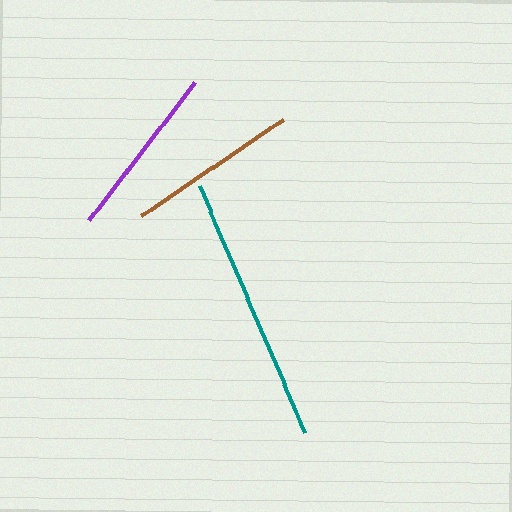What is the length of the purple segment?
The purple segment is approximately 173 pixels long.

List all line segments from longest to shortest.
From longest to shortest: teal, purple, brown.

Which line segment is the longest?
The teal line is the longest at approximately 268 pixels.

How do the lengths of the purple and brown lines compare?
The purple and brown lines are approximately the same length.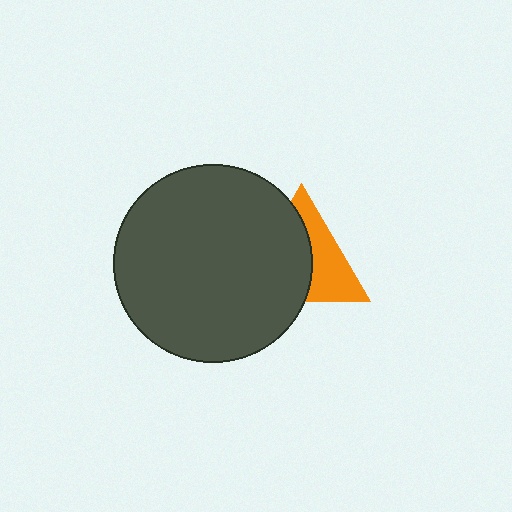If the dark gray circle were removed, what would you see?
You would see the complete orange triangle.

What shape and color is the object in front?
The object in front is a dark gray circle.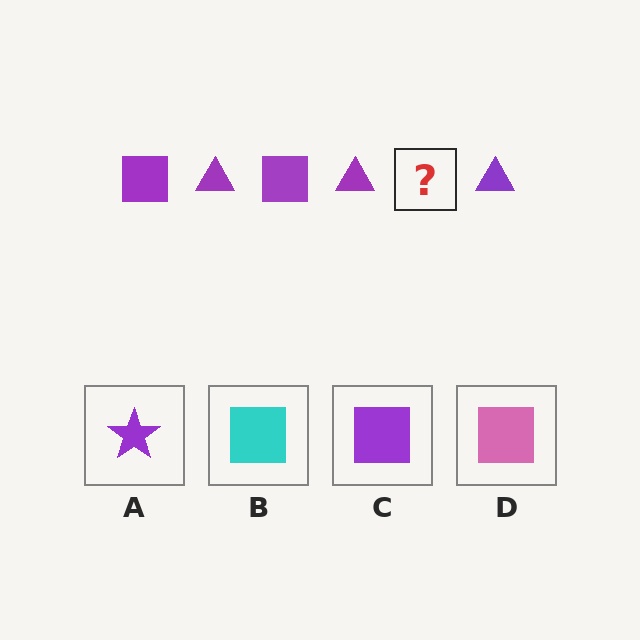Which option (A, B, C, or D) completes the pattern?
C.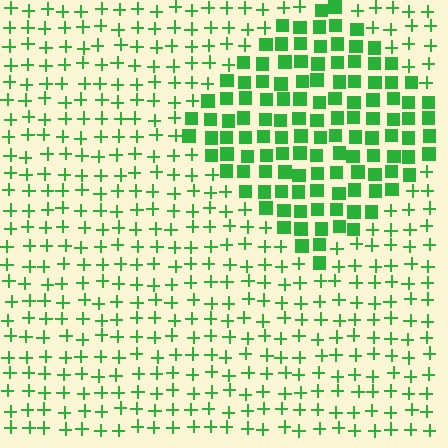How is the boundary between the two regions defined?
The boundary is defined by a change in element shape: squares inside vs. plus signs outside. All elements share the same color and spacing.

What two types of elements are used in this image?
The image uses squares inside the diamond region and plus signs outside it.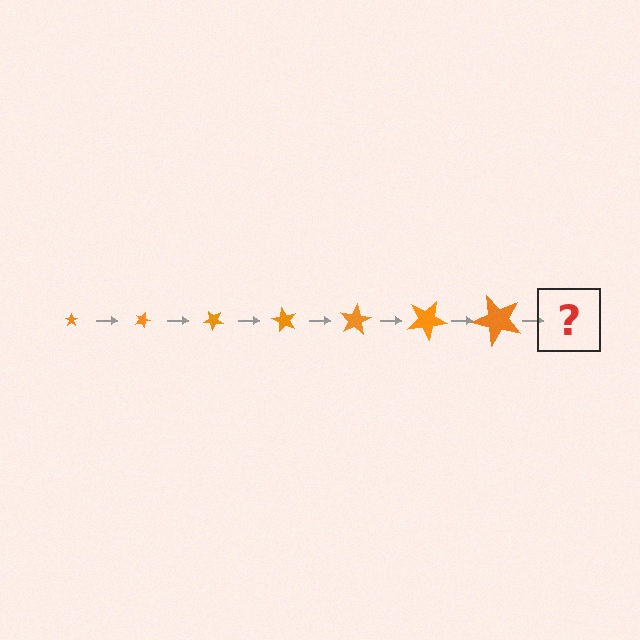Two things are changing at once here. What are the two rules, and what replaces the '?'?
The two rules are that the star grows larger each step and it rotates 20 degrees each step. The '?' should be a star, larger than the previous one and rotated 140 degrees from the start.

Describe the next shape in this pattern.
It should be a star, larger than the previous one and rotated 140 degrees from the start.